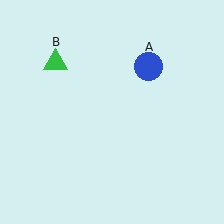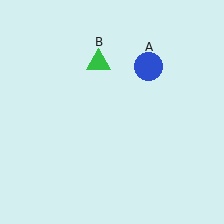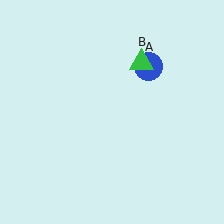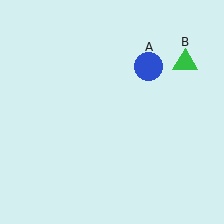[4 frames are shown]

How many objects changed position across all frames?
1 object changed position: green triangle (object B).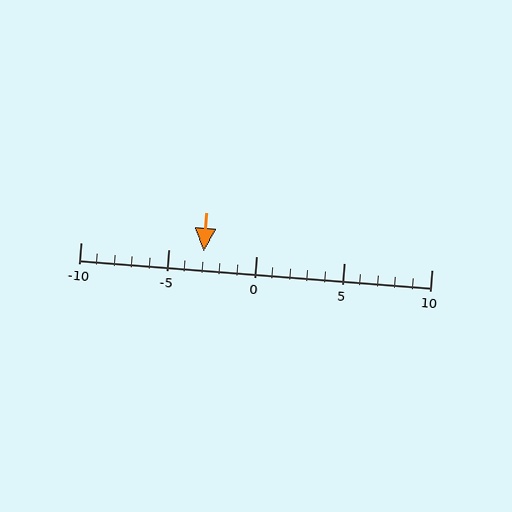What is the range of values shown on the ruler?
The ruler shows values from -10 to 10.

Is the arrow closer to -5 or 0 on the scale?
The arrow is closer to -5.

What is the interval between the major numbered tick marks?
The major tick marks are spaced 5 units apart.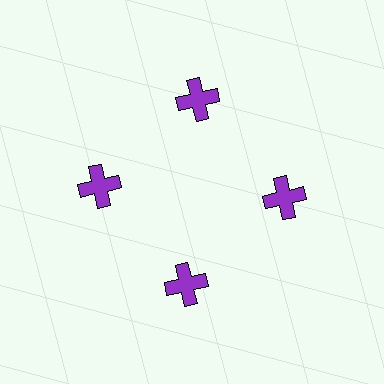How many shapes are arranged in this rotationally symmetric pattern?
There are 4 shapes, arranged in 4 groups of 1.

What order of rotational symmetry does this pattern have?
This pattern has 4-fold rotational symmetry.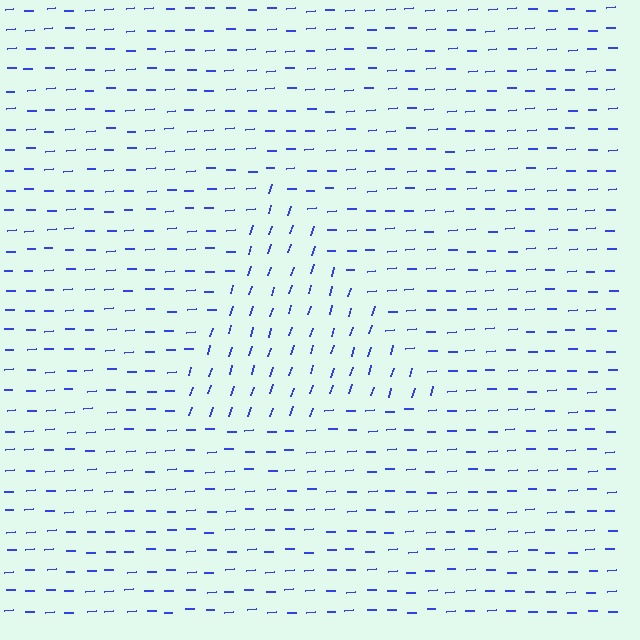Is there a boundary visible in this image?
Yes, there is a texture boundary formed by a change in line orientation.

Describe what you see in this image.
The image is filled with small blue line segments. A triangle region in the image has lines oriented differently from the surrounding lines, creating a visible texture boundary.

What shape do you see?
I see a triangle.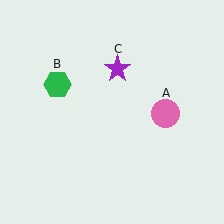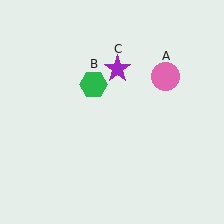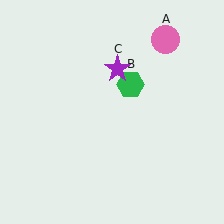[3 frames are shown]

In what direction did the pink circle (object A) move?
The pink circle (object A) moved up.